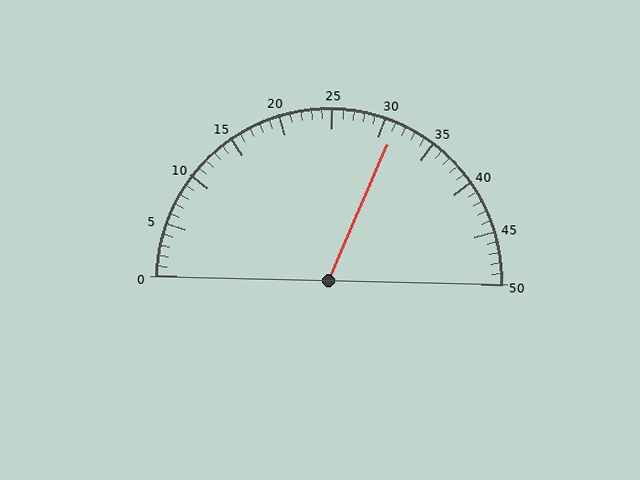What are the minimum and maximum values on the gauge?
The gauge ranges from 0 to 50.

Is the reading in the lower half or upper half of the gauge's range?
The reading is in the upper half of the range (0 to 50).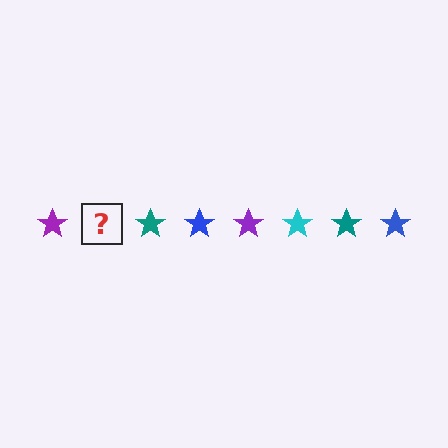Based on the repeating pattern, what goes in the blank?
The blank should be a cyan star.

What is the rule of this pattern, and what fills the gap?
The rule is that the pattern cycles through purple, cyan, teal, blue stars. The gap should be filled with a cyan star.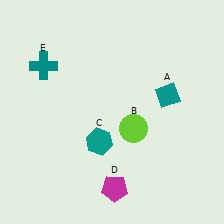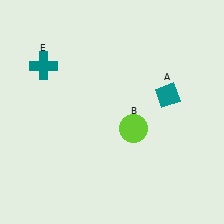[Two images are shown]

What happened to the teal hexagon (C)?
The teal hexagon (C) was removed in Image 2. It was in the bottom-left area of Image 1.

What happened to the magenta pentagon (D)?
The magenta pentagon (D) was removed in Image 2. It was in the bottom-right area of Image 1.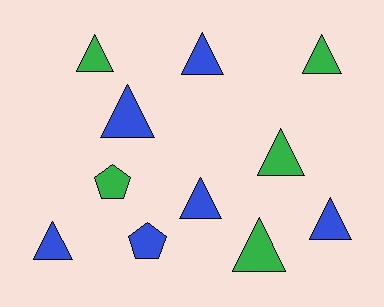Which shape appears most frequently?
Triangle, with 9 objects.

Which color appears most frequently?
Blue, with 6 objects.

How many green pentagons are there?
There is 1 green pentagon.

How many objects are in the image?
There are 11 objects.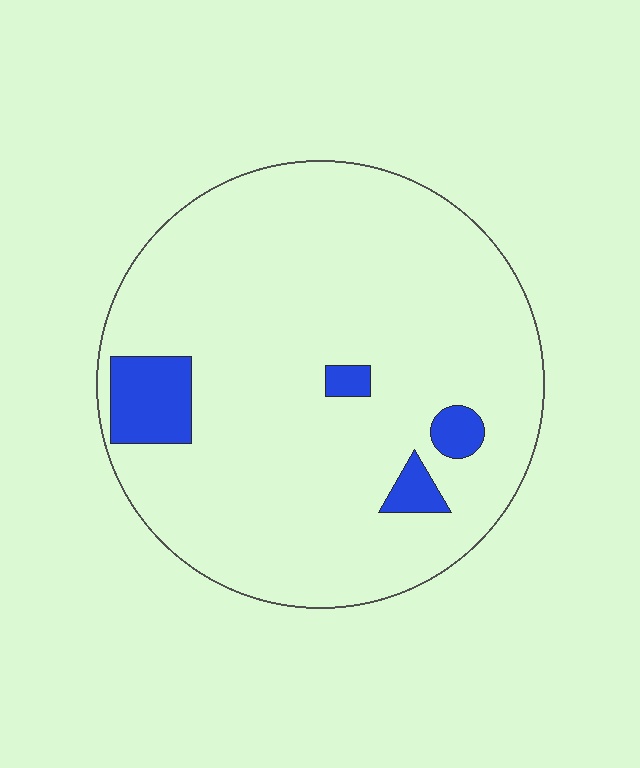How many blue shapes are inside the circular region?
4.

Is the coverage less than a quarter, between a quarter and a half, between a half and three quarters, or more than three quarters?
Less than a quarter.